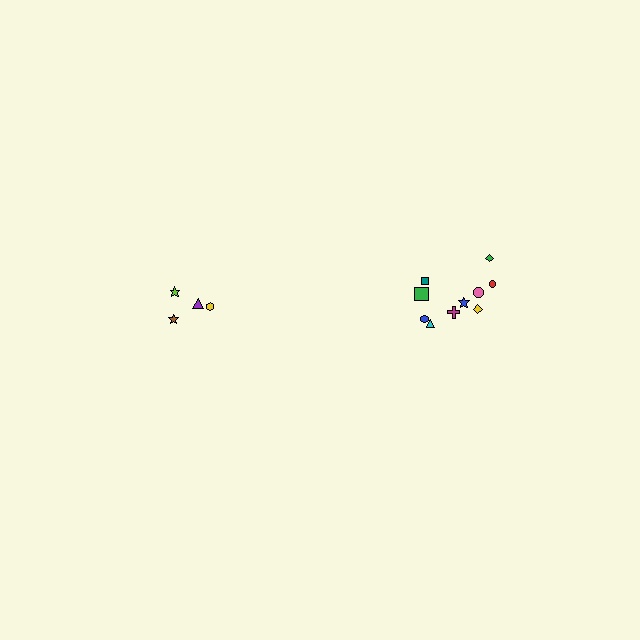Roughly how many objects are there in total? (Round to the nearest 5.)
Roughly 15 objects in total.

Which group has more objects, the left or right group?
The right group.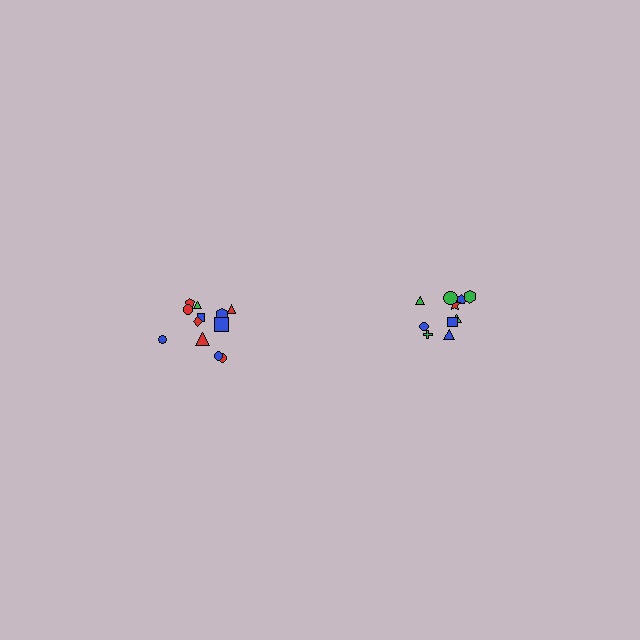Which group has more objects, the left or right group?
The left group.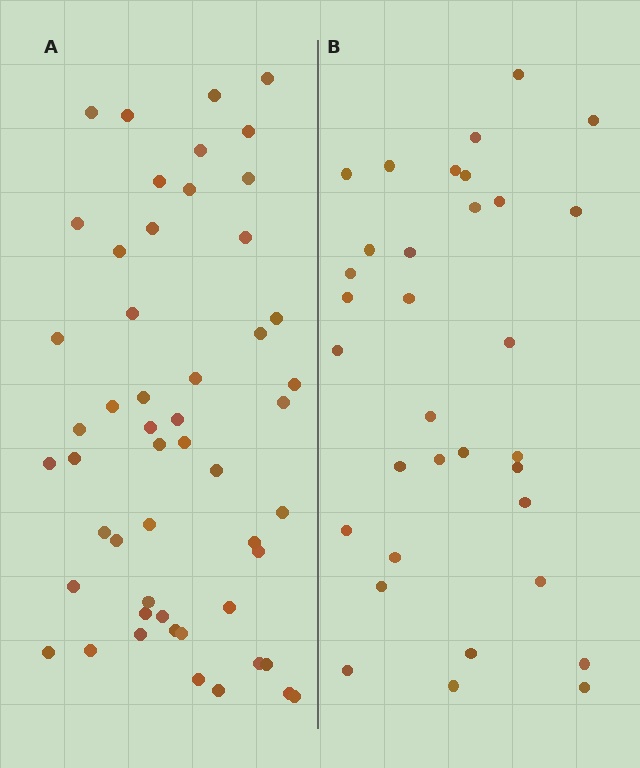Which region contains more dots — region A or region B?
Region A (the left region) has more dots.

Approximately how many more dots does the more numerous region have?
Region A has approximately 20 more dots than region B.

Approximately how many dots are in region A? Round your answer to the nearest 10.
About 50 dots. (The exact count is 52, which rounds to 50.)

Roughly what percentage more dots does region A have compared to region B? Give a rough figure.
About 60% more.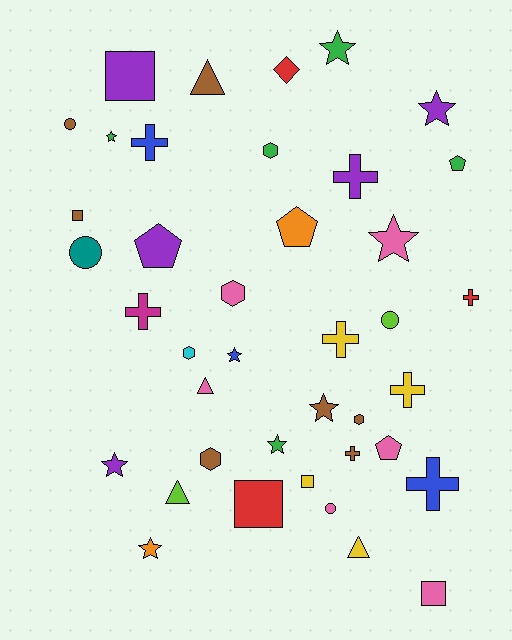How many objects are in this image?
There are 40 objects.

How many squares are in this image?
There are 5 squares.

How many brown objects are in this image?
There are 7 brown objects.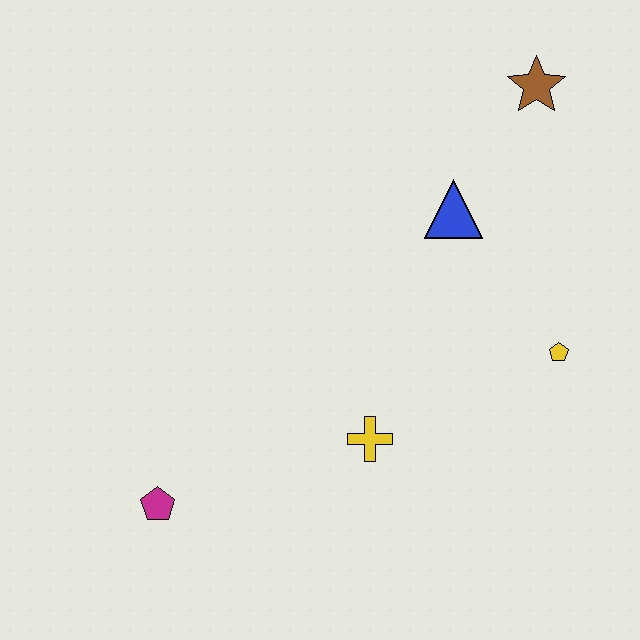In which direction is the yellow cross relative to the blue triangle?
The yellow cross is below the blue triangle.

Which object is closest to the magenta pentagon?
The yellow cross is closest to the magenta pentagon.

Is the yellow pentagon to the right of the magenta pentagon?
Yes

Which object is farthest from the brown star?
The magenta pentagon is farthest from the brown star.